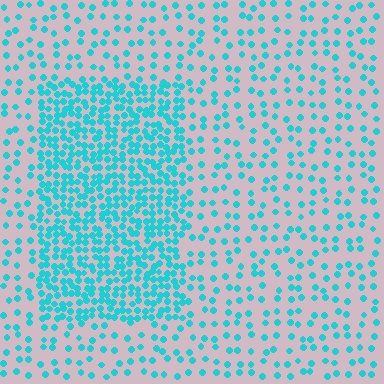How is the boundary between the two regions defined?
The boundary is defined by a change in element density (approximately 2.7x ratio). All elements are the same color, size, and shape.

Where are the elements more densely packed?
The elements are more densely packed inside the rectangle boundary.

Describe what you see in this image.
The image contains small cyan elements arranged at two different densities. A rectangle-shaped region is visible where the elements are more densely packed than the surrounding area.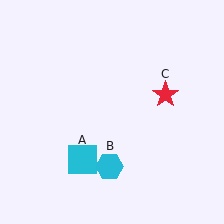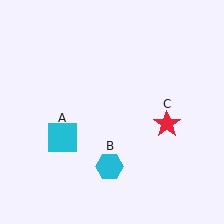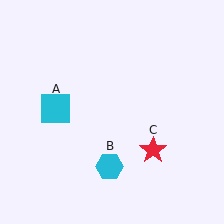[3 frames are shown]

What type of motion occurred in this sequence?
The cyan square (object A), red star (object C) rotated clockwise around the center of the scene.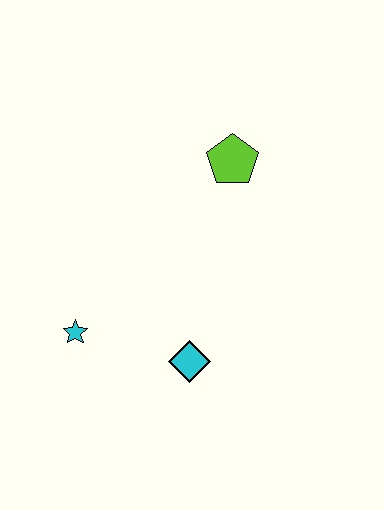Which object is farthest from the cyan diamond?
The lime pentagon is farthest from the cyan diamond.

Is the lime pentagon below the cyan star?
No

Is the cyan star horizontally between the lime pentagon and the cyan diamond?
No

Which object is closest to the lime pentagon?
The cyan diamond is closest to the lime pentagon.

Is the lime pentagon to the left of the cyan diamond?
No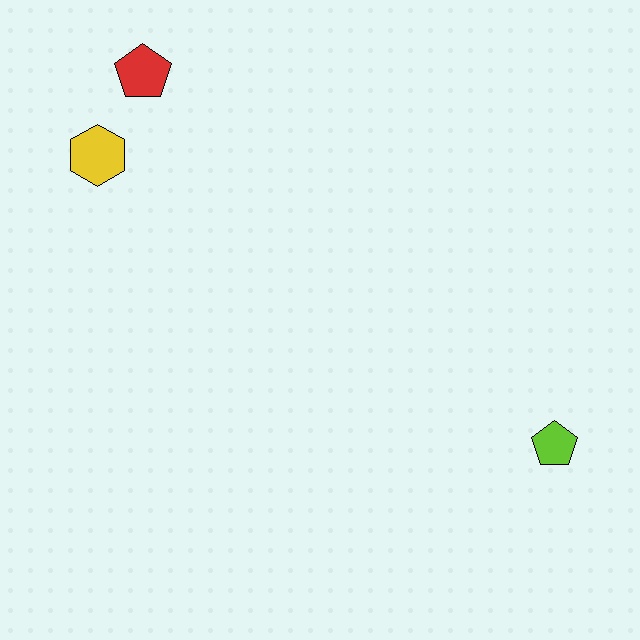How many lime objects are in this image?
There is 1 lime object.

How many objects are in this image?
There are 3 objects.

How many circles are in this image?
There are no circles.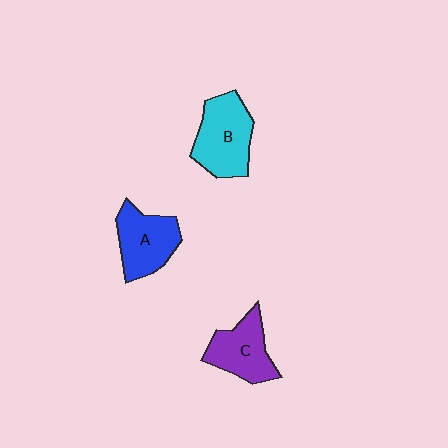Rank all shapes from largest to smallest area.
From largest to smallest: B (cyan), A (blue), C (purple).